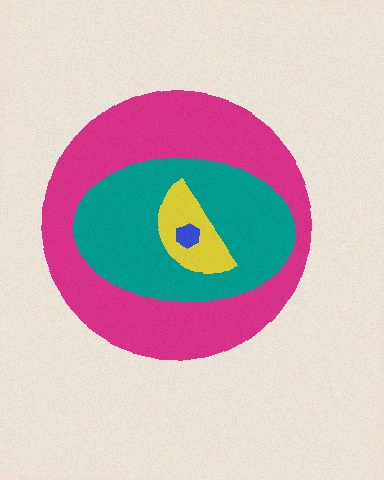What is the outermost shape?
The magenta circle.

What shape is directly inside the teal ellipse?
The yellow semicircle.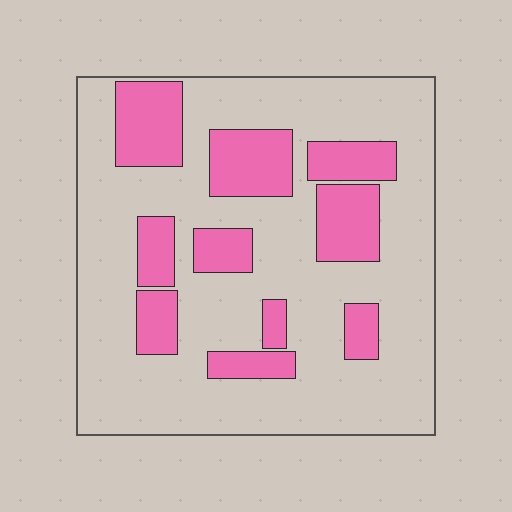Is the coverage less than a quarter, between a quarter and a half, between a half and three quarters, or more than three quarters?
Between a quarter and a half.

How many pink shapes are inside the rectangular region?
10.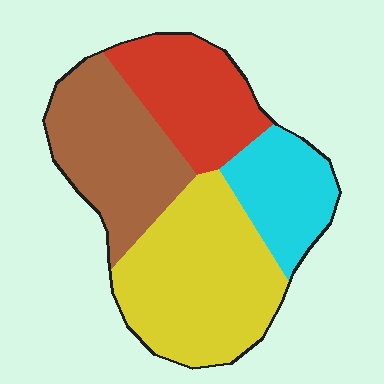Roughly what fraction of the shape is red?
Red takes up about one fifth (1/5) of the shape.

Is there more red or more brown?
Brown.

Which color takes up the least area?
Cyan, at roughly 15%.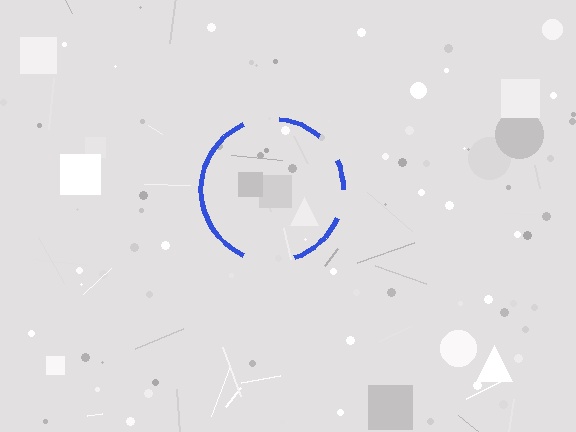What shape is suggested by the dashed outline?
The dashed outline suggests a circle.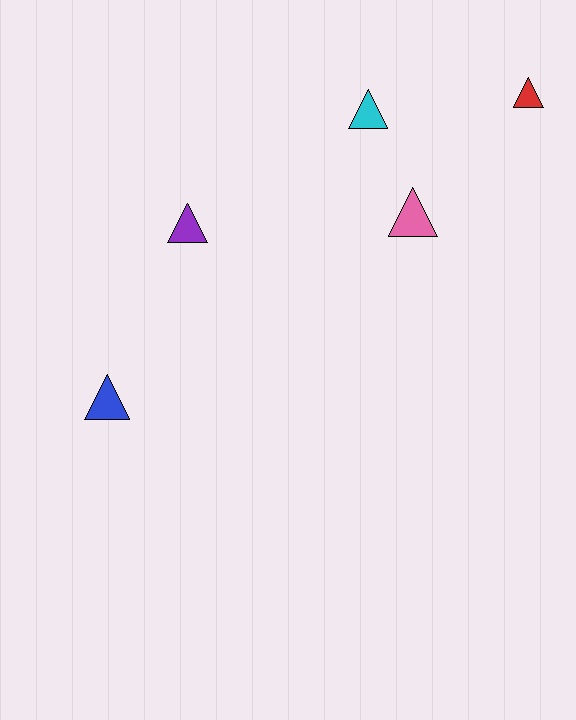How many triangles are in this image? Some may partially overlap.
There are 5 triangles.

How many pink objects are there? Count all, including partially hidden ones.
There is 1 pink object.